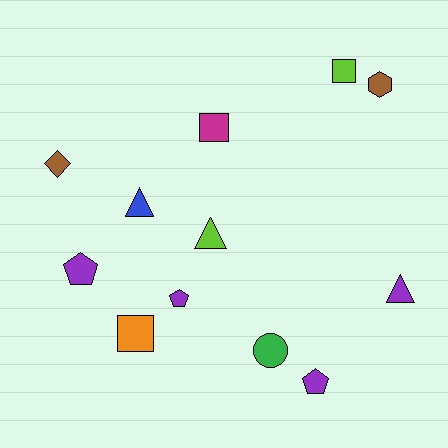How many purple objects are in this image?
There are 4 purple objects.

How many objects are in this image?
There are 12 objects.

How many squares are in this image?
There are 3 squares.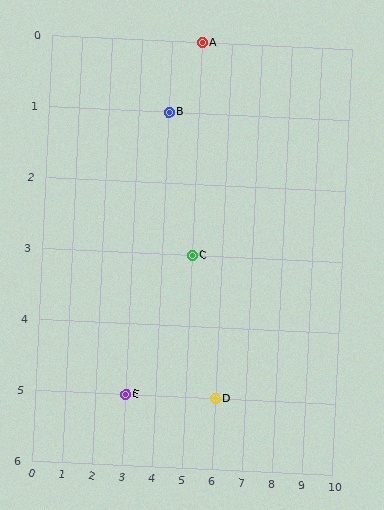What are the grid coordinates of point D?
Point D is at grid coordinates (6, 5).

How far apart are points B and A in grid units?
Points B and A are 1 column and 1 row apart (about 1.4 grid units diagonally).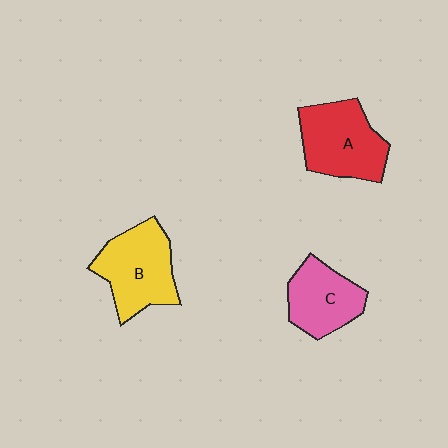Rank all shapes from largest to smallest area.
From largest to smallest: B (yellow), A (red), C (pink).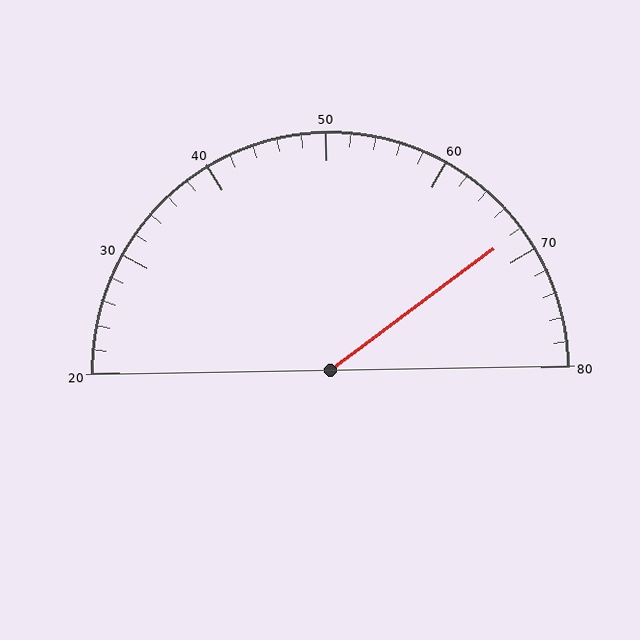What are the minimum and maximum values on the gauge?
The gauge ranges from 20 to 80.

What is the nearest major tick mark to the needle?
The nearest major tick mark is 70.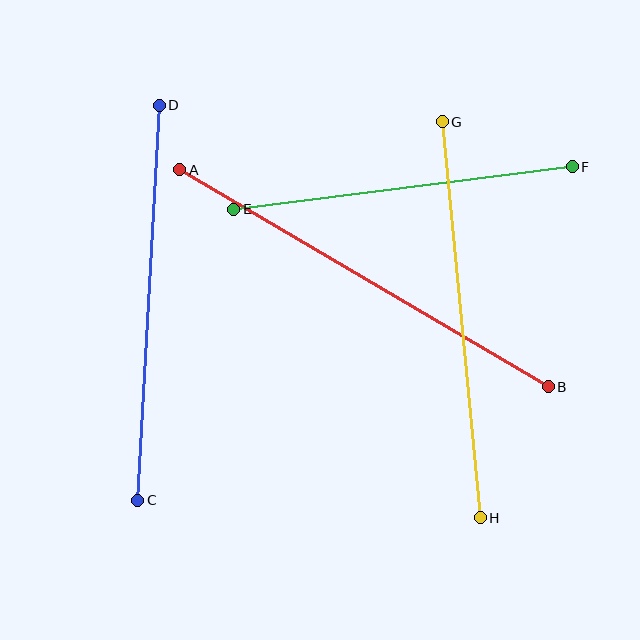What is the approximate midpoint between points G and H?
The midpoint is at approximately (461, 320) pixels.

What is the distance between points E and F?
The distance is approximately 341 pixels.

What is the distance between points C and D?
The distance is approximately 396 pixels.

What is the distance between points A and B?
The distance is approximately 427 pixels.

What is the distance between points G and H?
The distance is approximately 398 pixels.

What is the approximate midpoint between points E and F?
The midpoint is at approximately (403, 188) pixels.